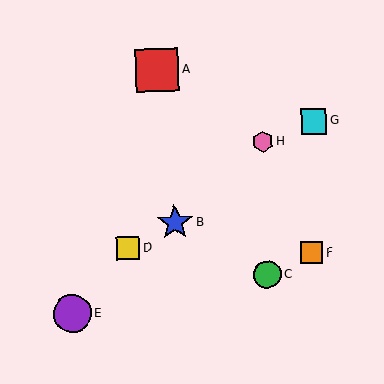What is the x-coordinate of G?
Object G is at x≈314.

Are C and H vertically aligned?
Yes, both are at x≈267.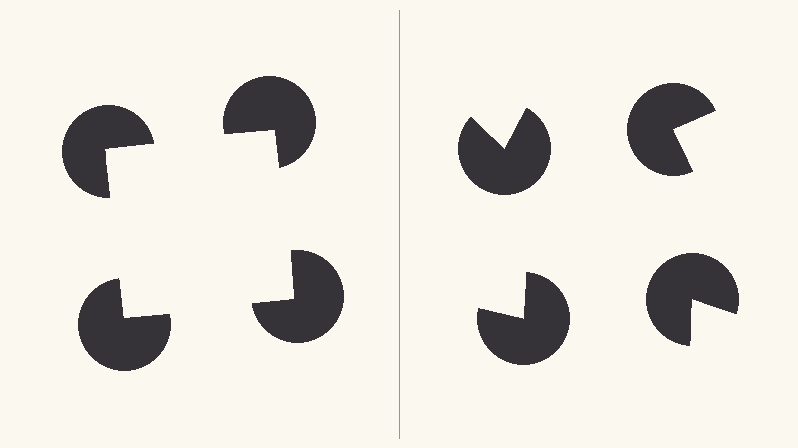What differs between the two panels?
The pac-man discs are positioned identically on both sides; only the wedge orientations differ. On the left they align to a square; on the right they are misaligned.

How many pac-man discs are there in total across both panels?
8 — 4 on each side.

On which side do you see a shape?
An illusory square appears on the left side. On the right side the wedge cuts are rotated, so no coherent shape forms.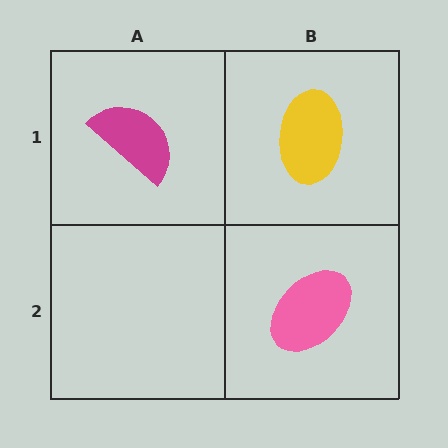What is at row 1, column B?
A yellow ellipse.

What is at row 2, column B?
A pink ellipse.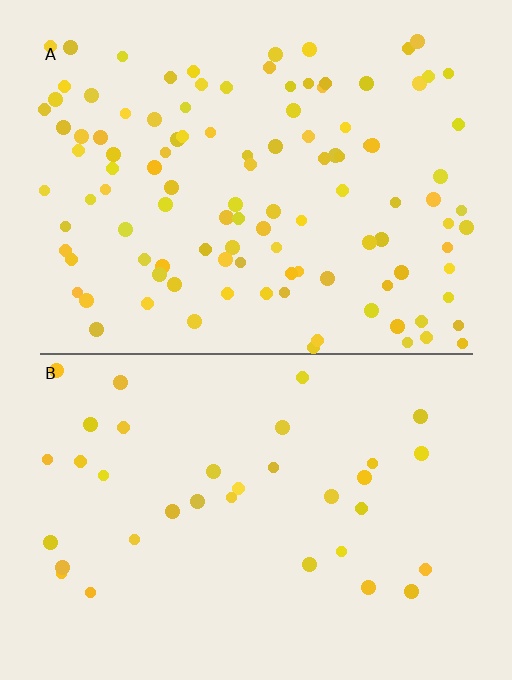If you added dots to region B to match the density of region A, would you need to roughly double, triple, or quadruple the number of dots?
Approximately triple.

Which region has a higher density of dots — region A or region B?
A (the top).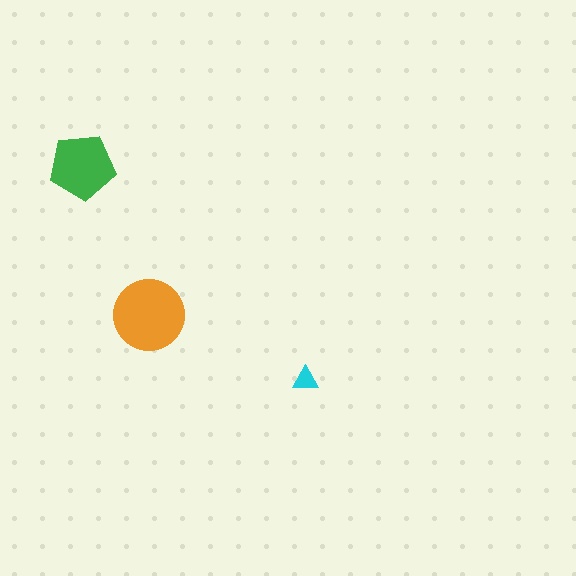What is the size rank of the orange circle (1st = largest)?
1st.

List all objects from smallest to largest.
The cyan triangle, the green pentagon, the orange circle.